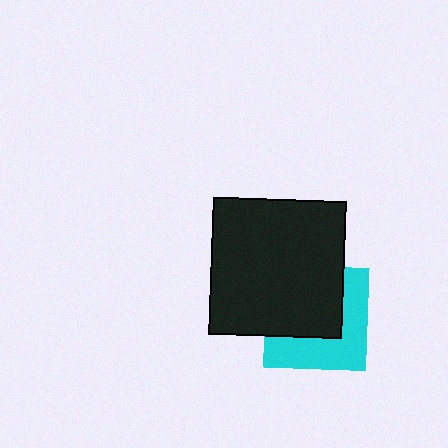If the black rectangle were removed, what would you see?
You would see the complete cyan square.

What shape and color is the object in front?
The object in front is a black rectangle.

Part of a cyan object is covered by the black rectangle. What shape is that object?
It is a square.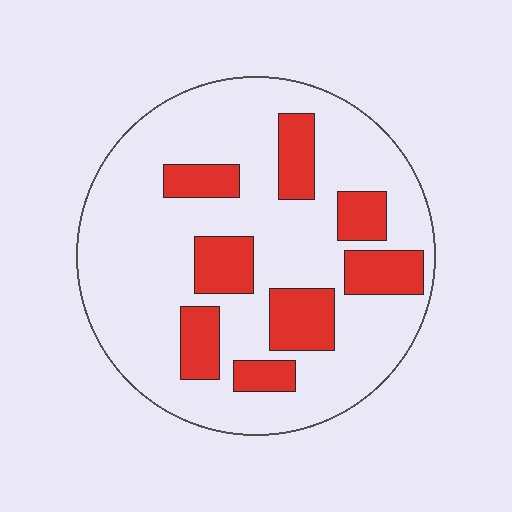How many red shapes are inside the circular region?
8.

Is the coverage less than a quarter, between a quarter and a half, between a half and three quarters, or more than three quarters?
Less than a quarter.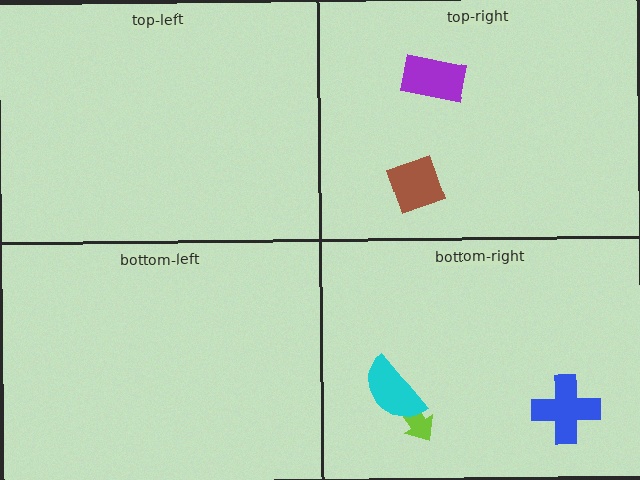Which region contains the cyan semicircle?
The bottom-right region.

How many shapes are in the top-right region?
2.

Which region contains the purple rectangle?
The top-right region.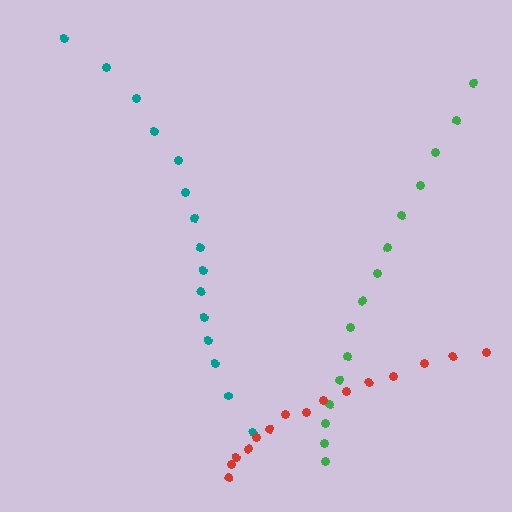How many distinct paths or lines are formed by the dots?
There are 3 distinct paths.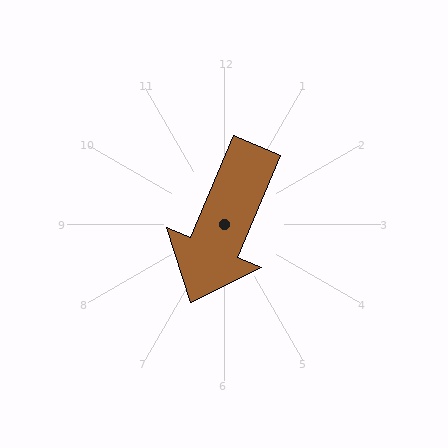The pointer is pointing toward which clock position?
Roughly 7 o'clock.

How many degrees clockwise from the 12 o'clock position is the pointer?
Approximately 203 degrees.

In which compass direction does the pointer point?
Southwest.